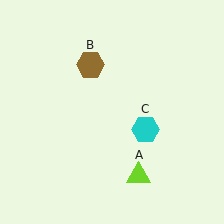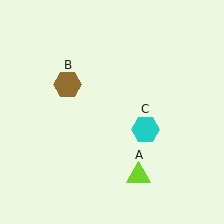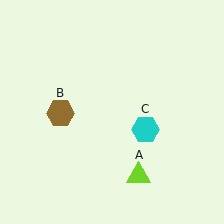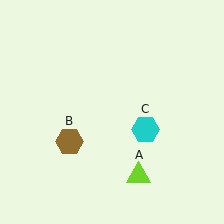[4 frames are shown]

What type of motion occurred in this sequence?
The brown hexagon (object B) rotated counterclockwise around the center of the scene.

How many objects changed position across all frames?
1 object changed position: brown hexagon (object B).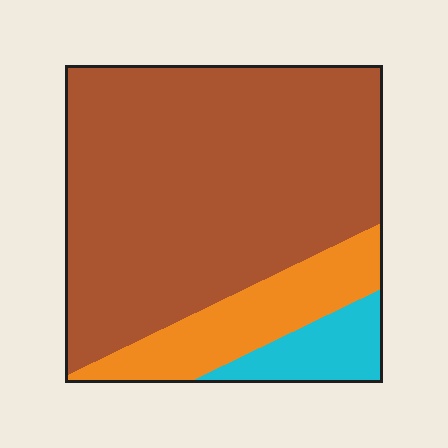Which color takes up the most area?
Brown, at roughly 75%.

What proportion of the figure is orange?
Orange covers about 15% of the figure.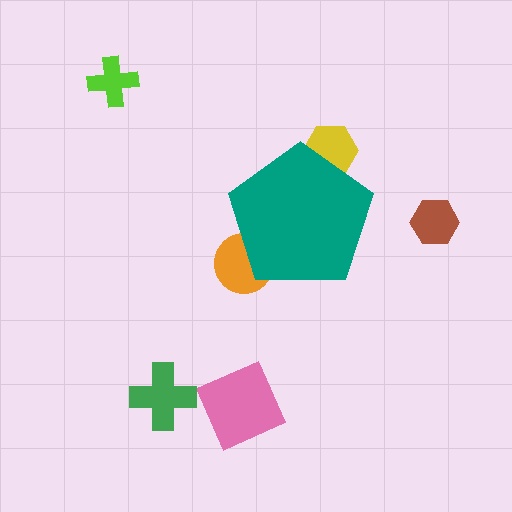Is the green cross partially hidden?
No, the green cross is fully visible.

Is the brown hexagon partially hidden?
No, the brown hexagon is fully visible.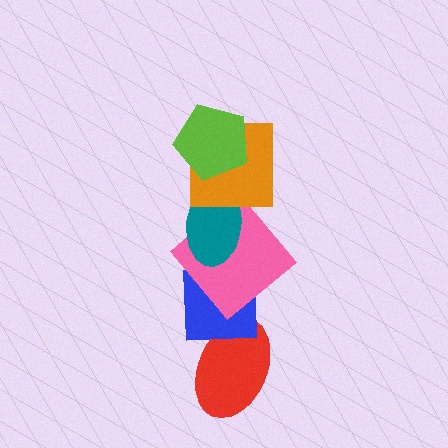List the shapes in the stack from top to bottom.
From top to bottom: the lime pentagon, the orange square, the teal ellipse, the pink diamond, the blue square, the red ellipse.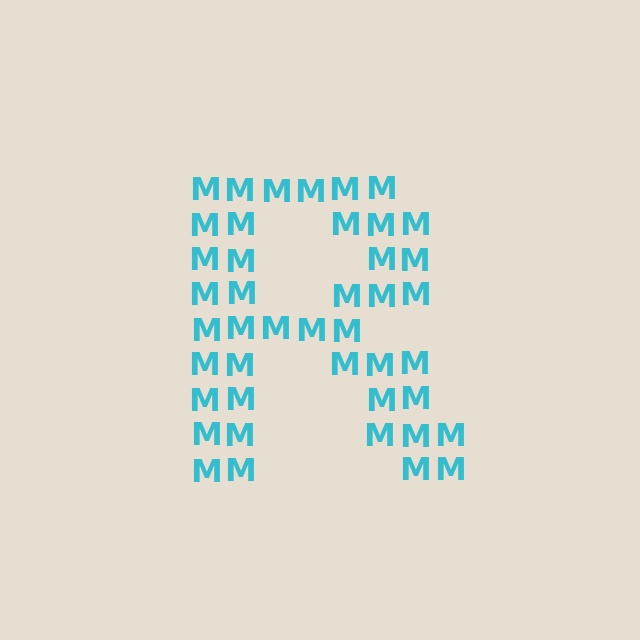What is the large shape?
The large shape is the letter R.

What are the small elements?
The small elements are letter M's.